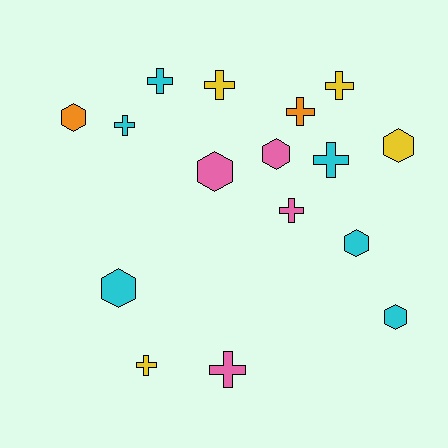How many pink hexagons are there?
There are 2 pink hexagons.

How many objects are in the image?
There are 16 objects.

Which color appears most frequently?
Cyan, with 6 objects.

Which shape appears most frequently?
Cross, with 9 objects.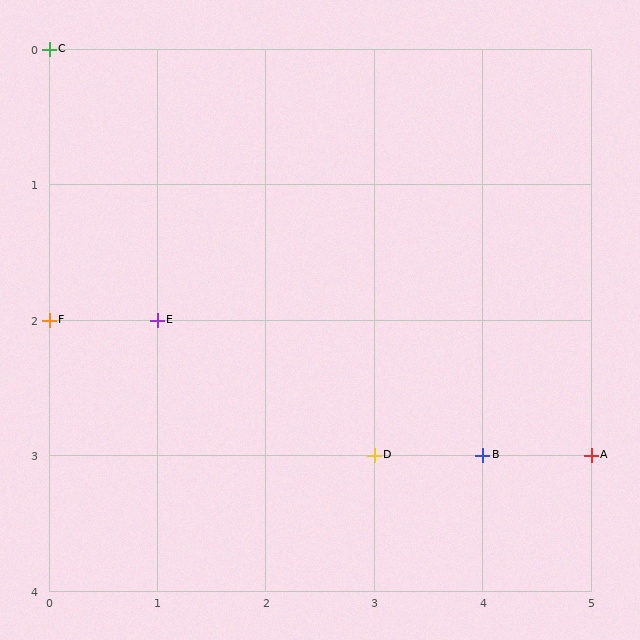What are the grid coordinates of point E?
Point E is at grid coordinates (1, 2).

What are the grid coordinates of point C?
Point C is at grid coordinates (0, 0).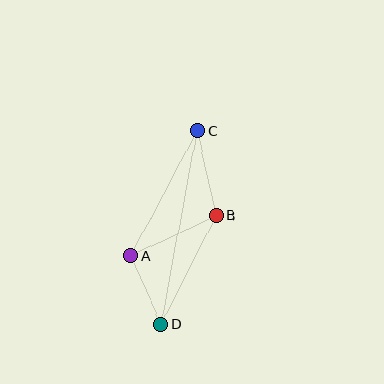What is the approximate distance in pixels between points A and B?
The distance between A and B is approximately 94 pixels.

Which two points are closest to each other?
Points A and D are closest to each other.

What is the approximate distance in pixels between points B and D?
The distance between B and D is approximately 121 pixels.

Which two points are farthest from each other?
Points C and D are farthest from each other.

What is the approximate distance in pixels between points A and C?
The distance between A and C is approximately 142 pixels.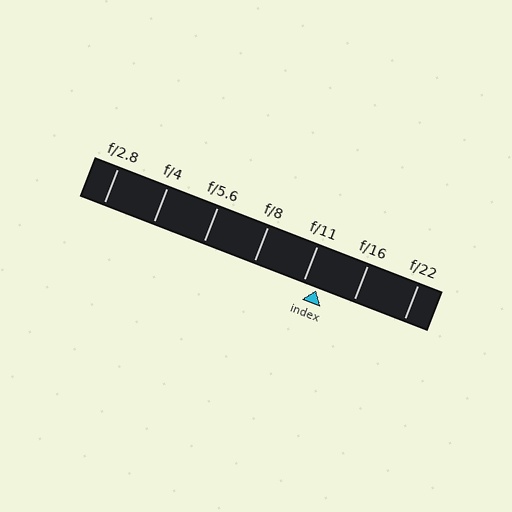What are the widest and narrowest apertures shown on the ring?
The widest aperture shown is f/2.8 and the narrowest is f/22.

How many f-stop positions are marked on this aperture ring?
There are 7 f-stop positions marked.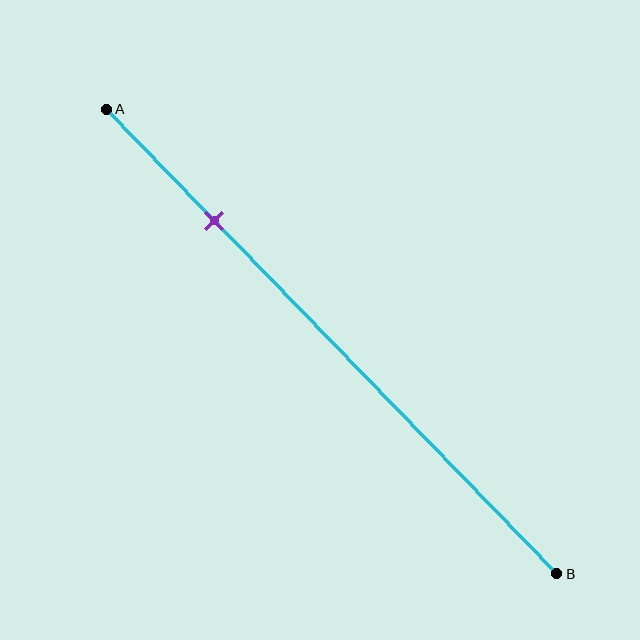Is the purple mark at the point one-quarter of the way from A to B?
Yes, the mark is approximately at the one-quarter point.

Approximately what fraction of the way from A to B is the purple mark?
The purple mark is approximately 25% of the way from A to B.